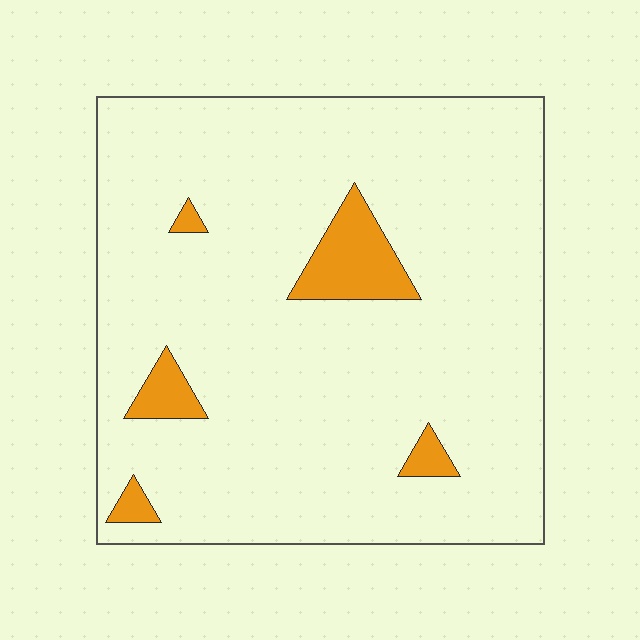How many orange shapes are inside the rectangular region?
5.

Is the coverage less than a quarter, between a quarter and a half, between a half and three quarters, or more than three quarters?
Less than a quarter.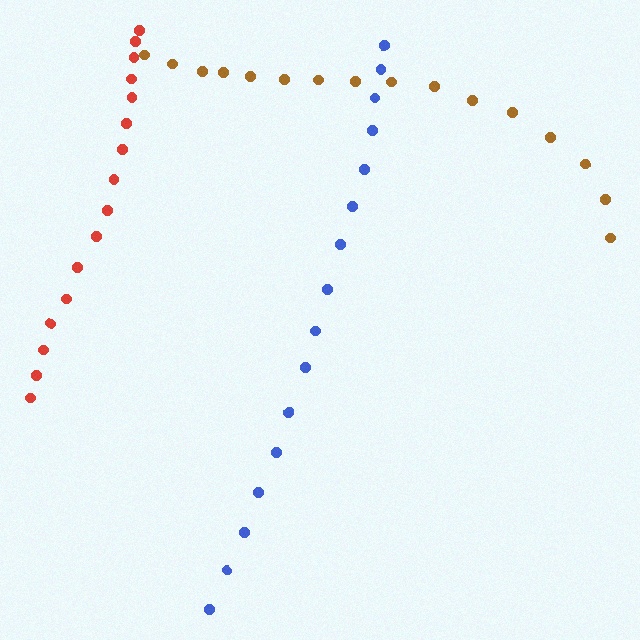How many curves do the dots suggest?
There are 3 distinct paths.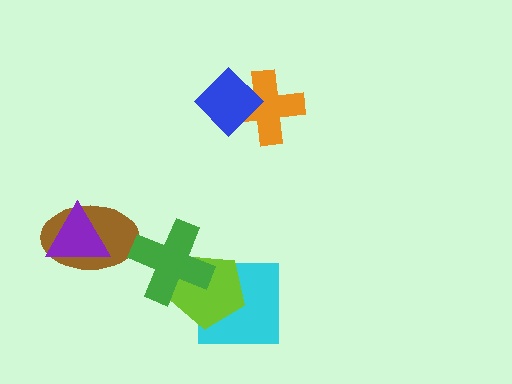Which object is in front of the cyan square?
The lime pentagon is in front of the cyan square.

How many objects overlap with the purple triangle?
1 object overlaps with the purple triangle.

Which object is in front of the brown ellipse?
The purple triangle is in front of the brown ellipse.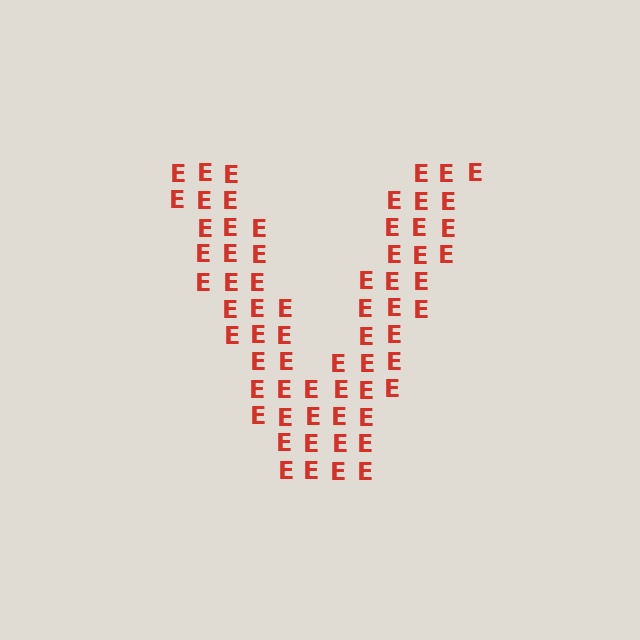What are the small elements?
The small elements are letter E's.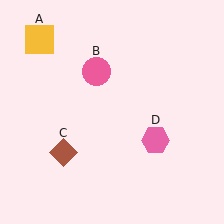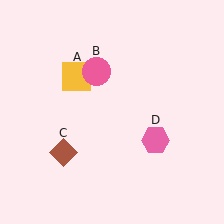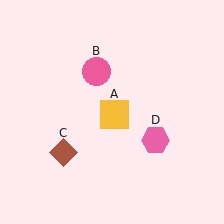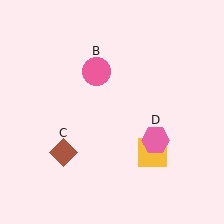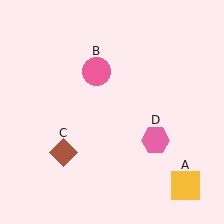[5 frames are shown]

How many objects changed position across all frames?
1 object changed position: yellow square (object A).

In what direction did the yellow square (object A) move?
The yellow square (object A) moved down and to the right.